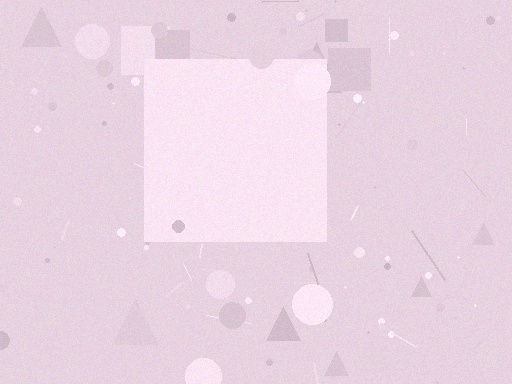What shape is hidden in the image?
A square is hidden in the image.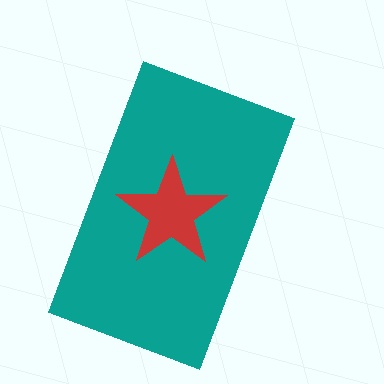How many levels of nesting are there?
2.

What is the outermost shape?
The teal rectangle.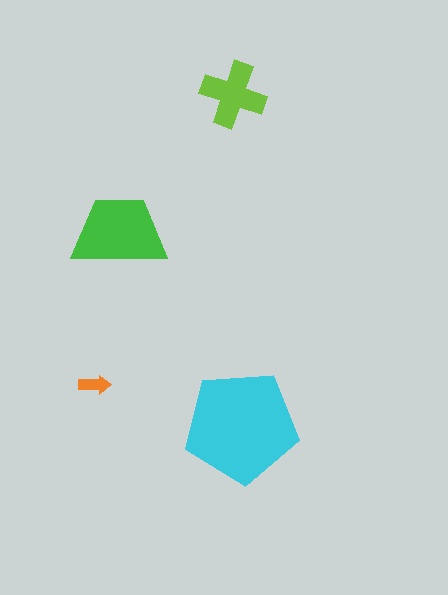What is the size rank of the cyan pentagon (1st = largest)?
1st.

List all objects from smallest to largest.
The orange arrow, the lime cross, the green trapezoid, the cyan pentagon.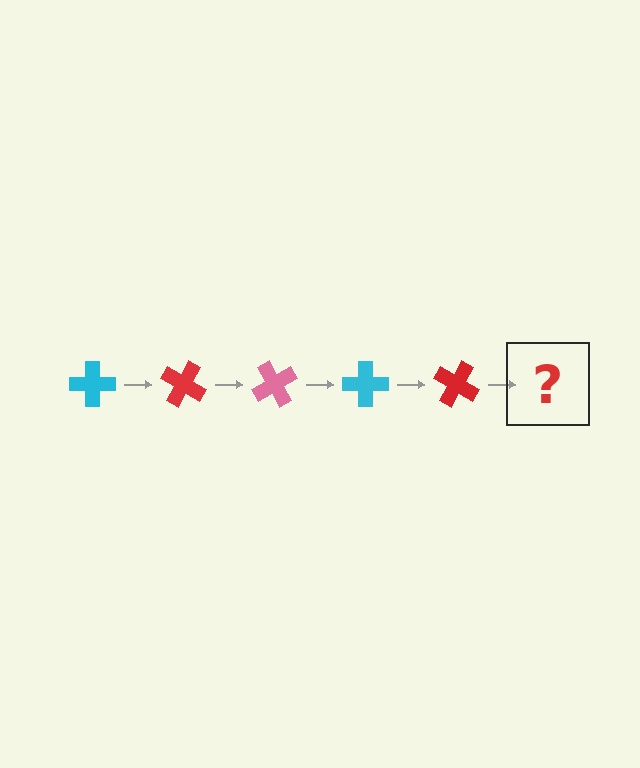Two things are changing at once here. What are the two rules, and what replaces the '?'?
The two rules are that it rotates 30 degrees each step and the color cycles through cyan, red, and pink. The '?' should be a pink cross, rotated 150 degrees from the start.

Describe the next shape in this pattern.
It should be a pink cross, rotated 150 degrees from the start.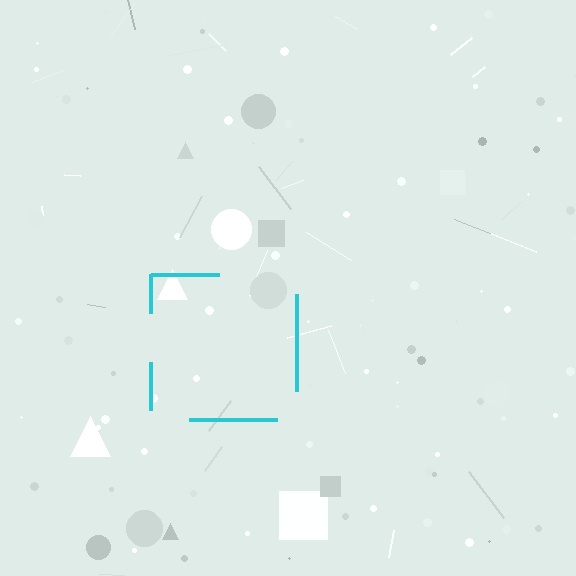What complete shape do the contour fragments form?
The contour fragments form a square.